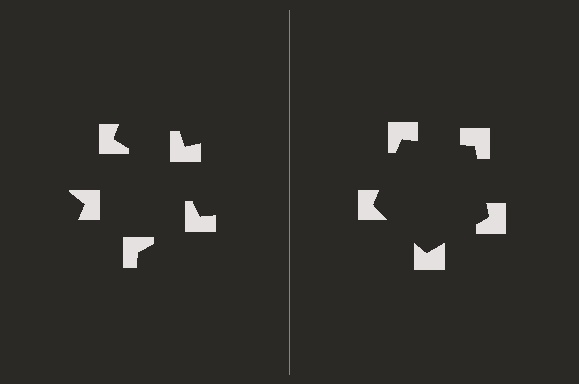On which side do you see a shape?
An illusory pentagon appears on the right side. On the left side the wedge cuts are rotated, so no coherent shape forms.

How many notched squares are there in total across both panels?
10 — 5 on each side.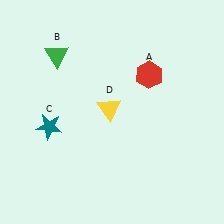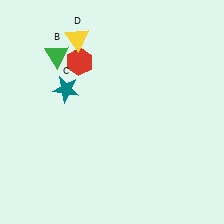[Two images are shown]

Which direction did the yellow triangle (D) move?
The yellow triangle (D) moved up.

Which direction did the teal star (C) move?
The teal star (C) moved up.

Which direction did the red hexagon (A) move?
The red hexagon (A) moved left.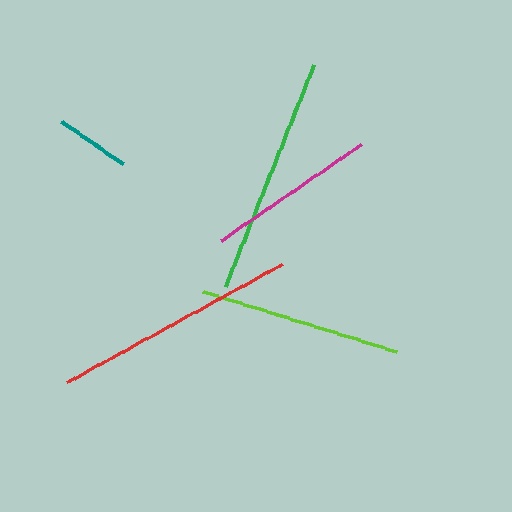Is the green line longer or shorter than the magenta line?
The green line is longer than the magenta line.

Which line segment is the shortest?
The teal line is the shortest at approximately 75 pixels.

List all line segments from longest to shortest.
From longest to shortest: red, green, lime, magenta, teal.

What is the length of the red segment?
The red segment is approximately 246 pixels long.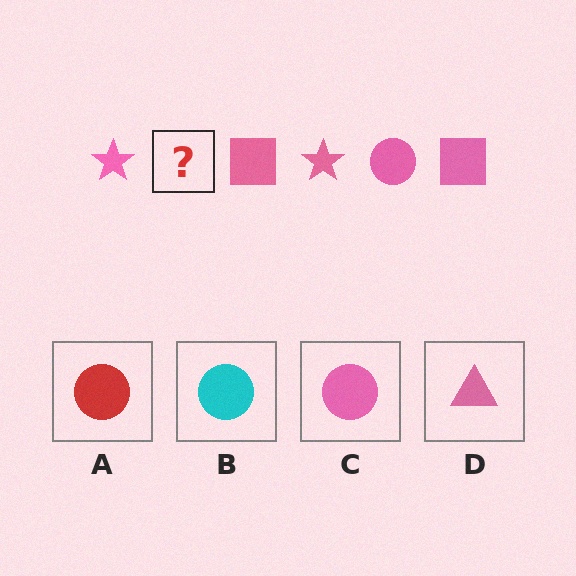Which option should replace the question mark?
Option C.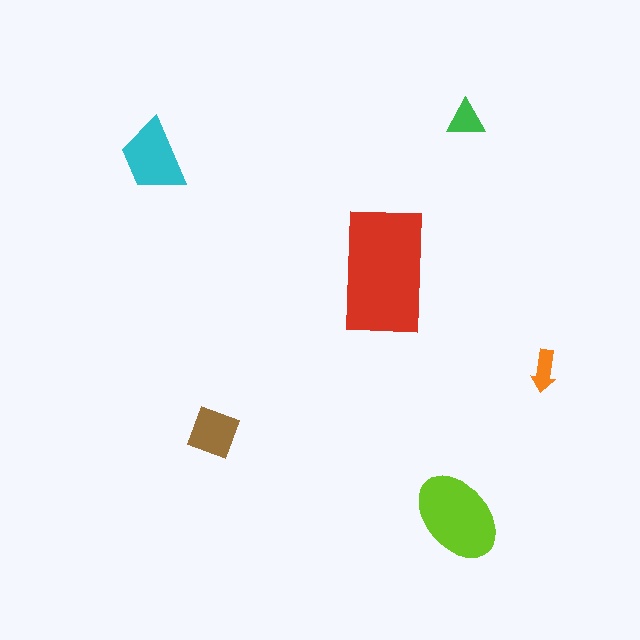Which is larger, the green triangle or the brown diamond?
The brown diamond.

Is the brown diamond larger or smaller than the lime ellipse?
Smaller.